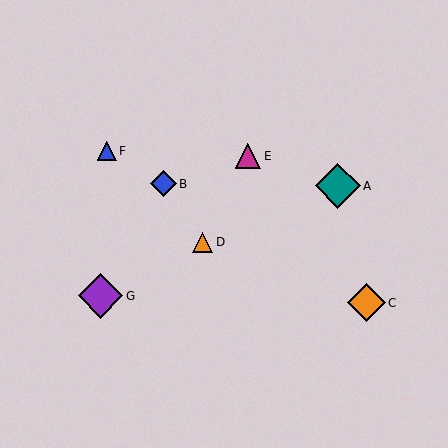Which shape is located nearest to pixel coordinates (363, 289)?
The orange diamond (labeled C) at (366, 303) is nearest to that location.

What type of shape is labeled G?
Shape G is a purple diamond.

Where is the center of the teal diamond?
The center of the teal diamond is at (338, 186).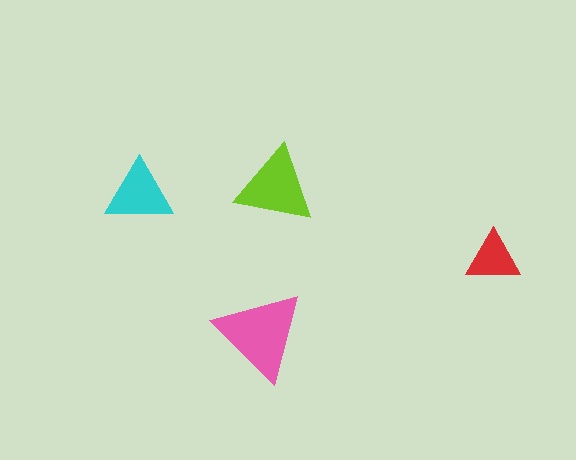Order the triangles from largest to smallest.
the pink one, the lime one, the cyan one, the red one.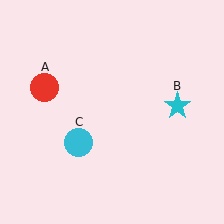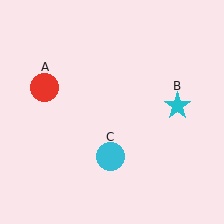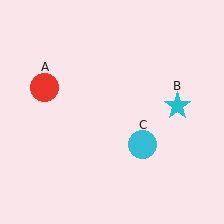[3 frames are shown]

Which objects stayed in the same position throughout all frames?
Red circle (object A) and cyan star (object B) remained stationary.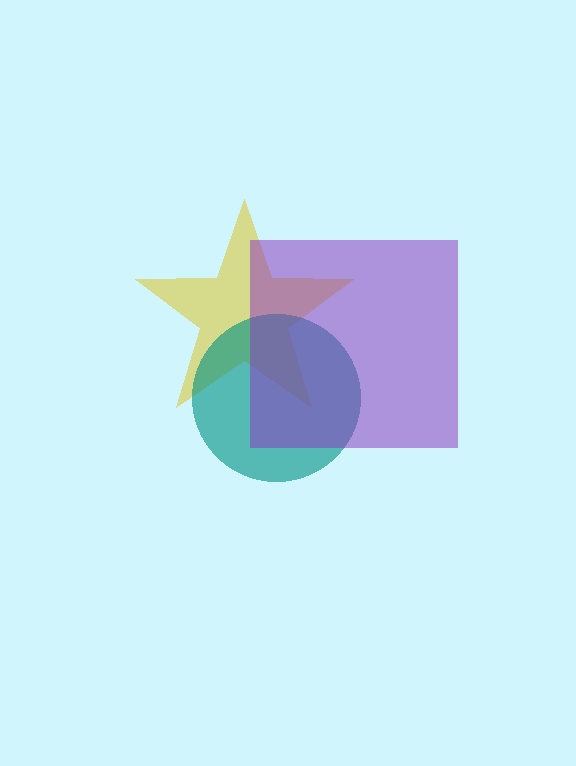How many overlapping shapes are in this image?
There are 3 overlapping shapes in the image.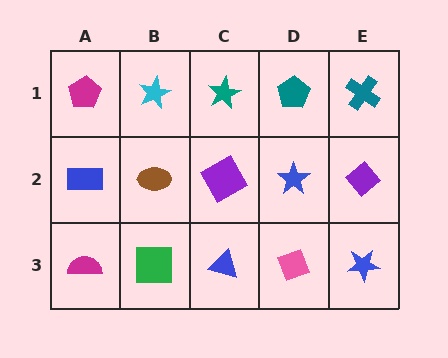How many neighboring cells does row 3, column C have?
3.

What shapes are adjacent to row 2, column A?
A magenta pentagon (row 1, column A), a magenta semicircle (row 3, column A), a brown ellipse (row 2, column B).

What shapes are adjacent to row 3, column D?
A blue star (row 2, column D), a blue triangle (row 3, column C), a blue star (row 3, column E).